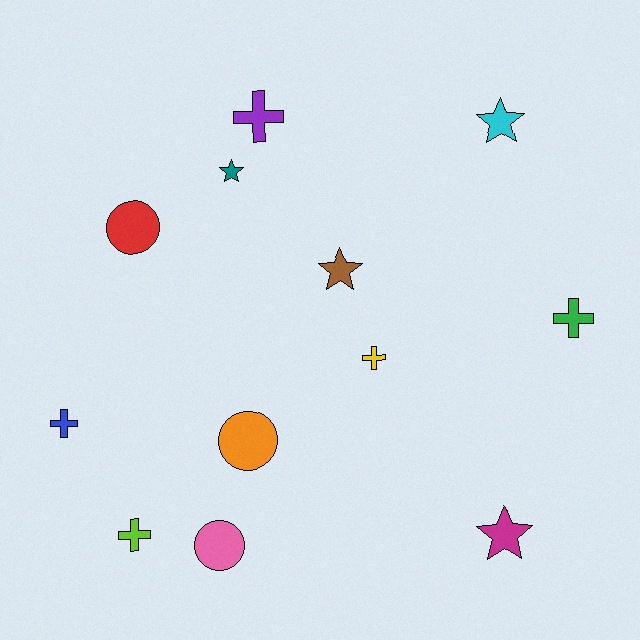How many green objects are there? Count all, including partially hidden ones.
There is 1 green object.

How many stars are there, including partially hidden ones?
There are 4 stars.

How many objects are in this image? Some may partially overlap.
There are 12 objects.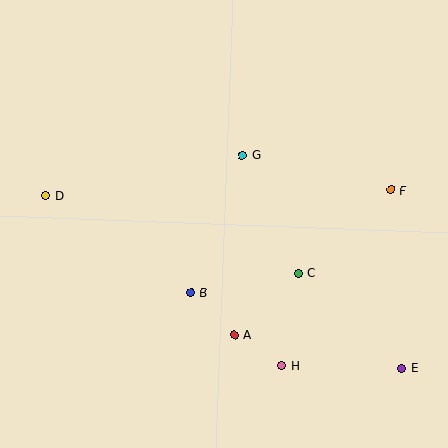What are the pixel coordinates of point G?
Point G is at (242, 155).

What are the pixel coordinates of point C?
Point C is at (298, 273).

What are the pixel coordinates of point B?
Point B is at (190, 292).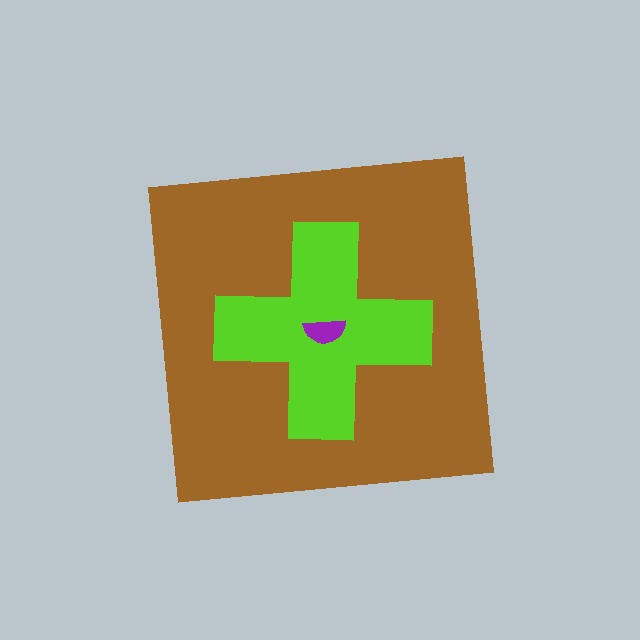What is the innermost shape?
The purple semicircle.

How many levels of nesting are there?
3.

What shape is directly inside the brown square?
The lime cross.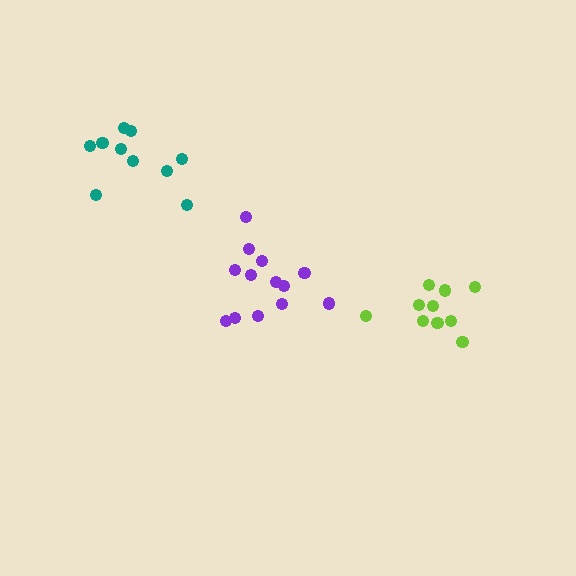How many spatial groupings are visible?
There are 3 spatial groupings.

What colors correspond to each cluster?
The clusters are colored: purple, lime, teal.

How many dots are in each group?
Group 1: 13 dots, Group 2: 10 dots, Group 3: 10 dots (33 total).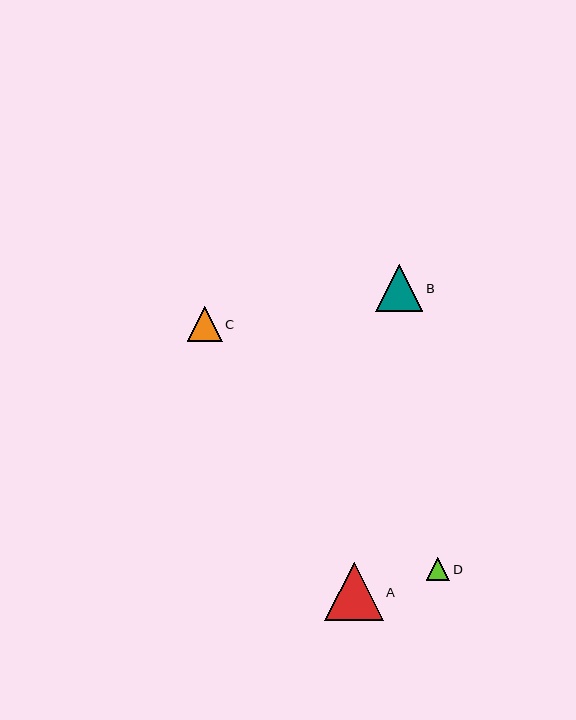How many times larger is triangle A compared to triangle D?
Triangle A is approximately 2.5 times the size of triangle D.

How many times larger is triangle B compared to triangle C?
Triangle B is approximately 1.3 times the size of triangle C.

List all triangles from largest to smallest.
From largest to smallest: A, B, C, D.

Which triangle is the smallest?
Triangle D is the smallest with a size of approximately 23 pixels.